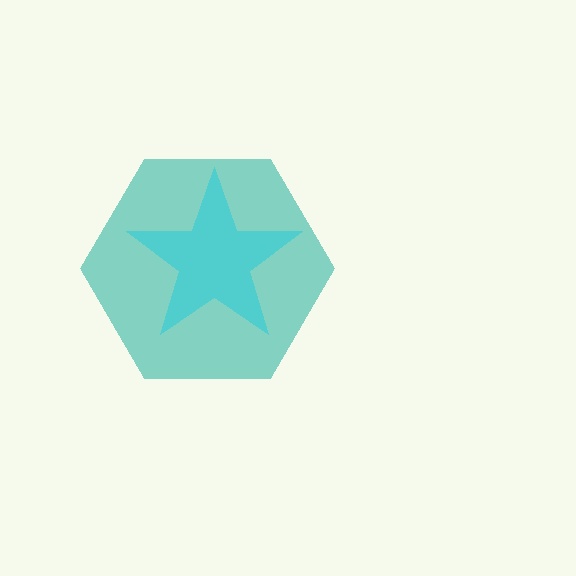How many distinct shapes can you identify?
There are 2 distinct shapes: a teal hexagon, a cyan star.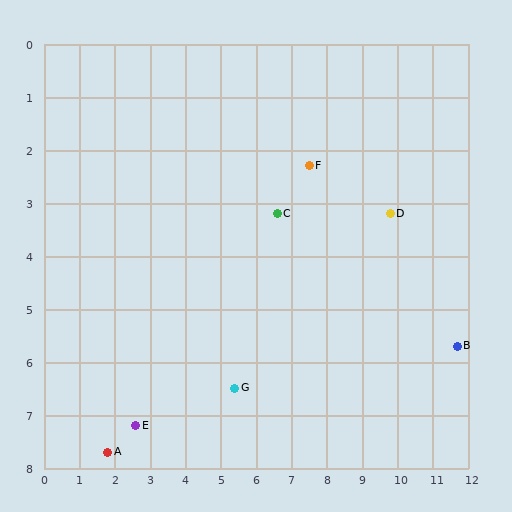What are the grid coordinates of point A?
Point A is at approximately (1.8, 7.7).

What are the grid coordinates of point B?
Point B is at approximately (11.7, 5.7).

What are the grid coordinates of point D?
Point D is at approximately (9.8, 3.2).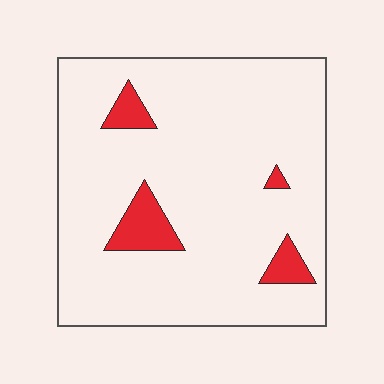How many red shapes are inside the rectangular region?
4.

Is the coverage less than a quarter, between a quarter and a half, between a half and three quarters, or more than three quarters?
Less than a quarter.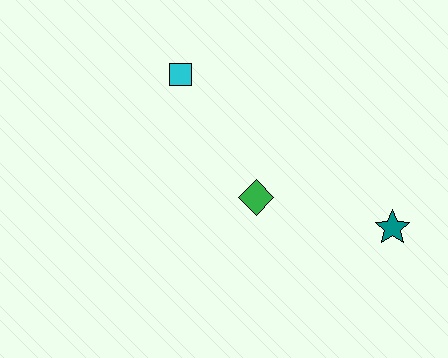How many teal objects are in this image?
There is 1 teal object.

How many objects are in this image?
There are 3 objects.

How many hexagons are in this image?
There are no hexagons.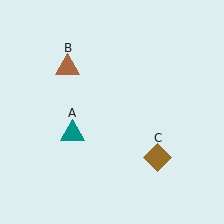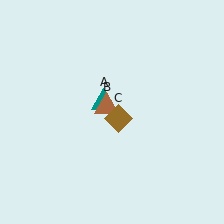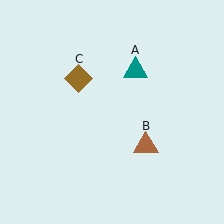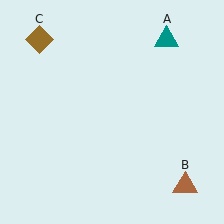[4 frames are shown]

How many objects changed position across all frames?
3 objects changed position: teal triangle (object A), brown triangle (object B), brown diamond (object C).